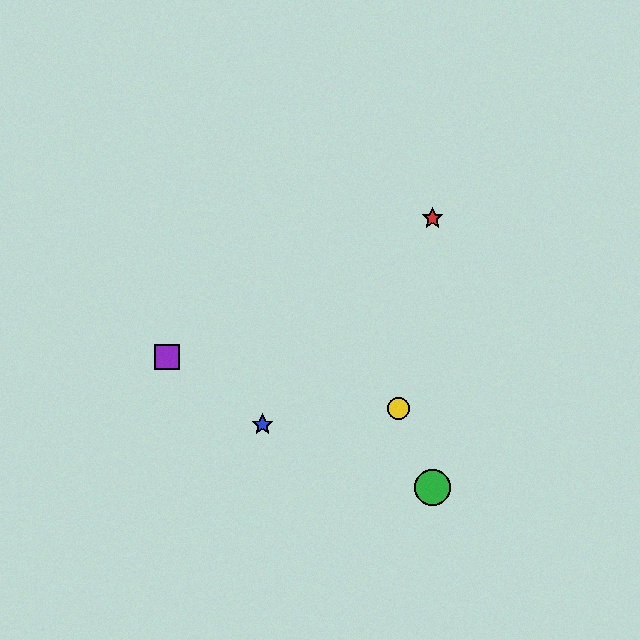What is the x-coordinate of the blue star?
The blue star is at x≈263.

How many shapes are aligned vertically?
2 shapes (the red star, the green circle) are aligned vertically.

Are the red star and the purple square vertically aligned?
No, the red star is at x≈432 and the purple square is at x≈167.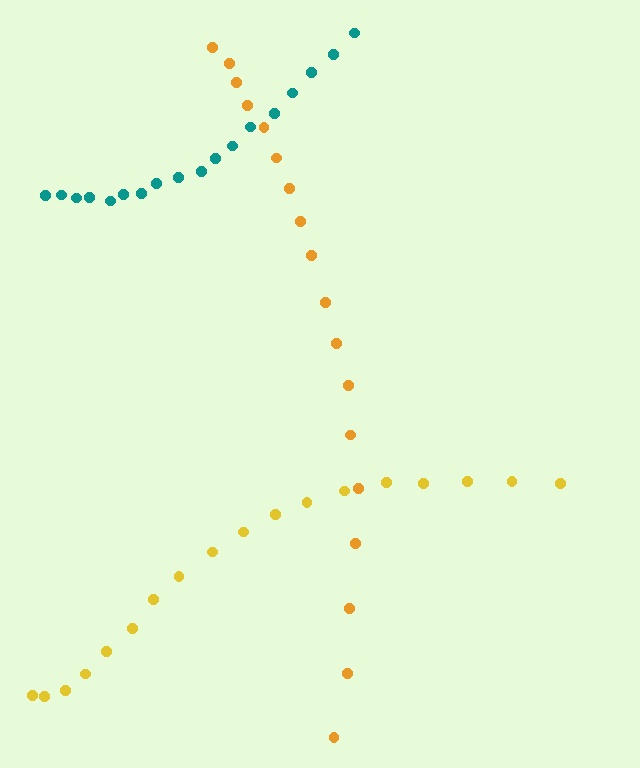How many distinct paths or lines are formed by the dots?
There are 3 distinct paths.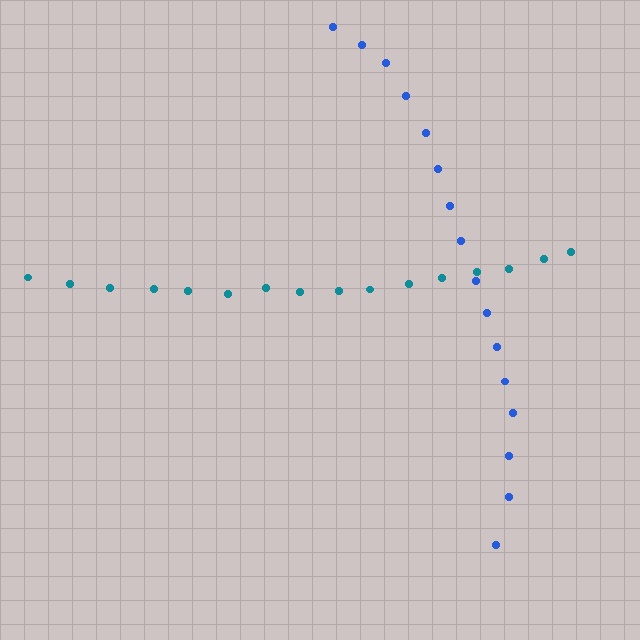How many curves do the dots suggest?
There are 2 distinct paths.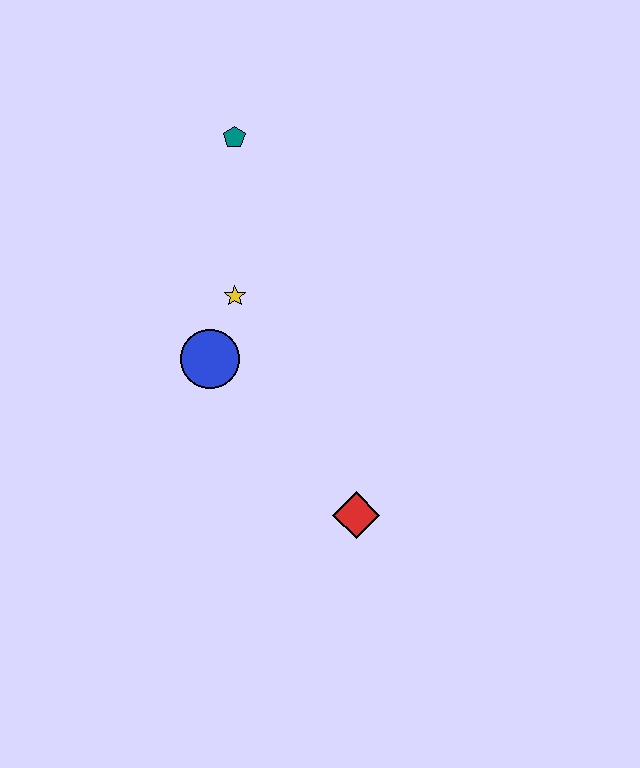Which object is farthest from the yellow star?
The red diamond is farthest from the yellow star.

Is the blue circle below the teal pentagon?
Yes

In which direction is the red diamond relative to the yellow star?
The red diamond is below the yellow star.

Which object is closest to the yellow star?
The blue circle is closest to the yellow star.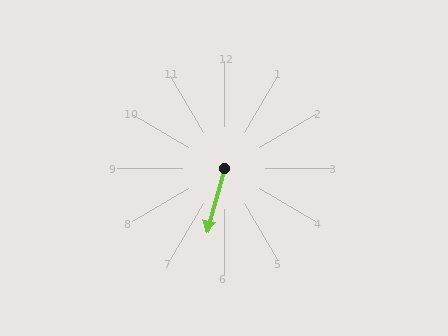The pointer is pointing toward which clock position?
Roughly 7 o'clock.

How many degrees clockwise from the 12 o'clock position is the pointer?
Approximately 195 degrees.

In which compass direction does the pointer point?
South.